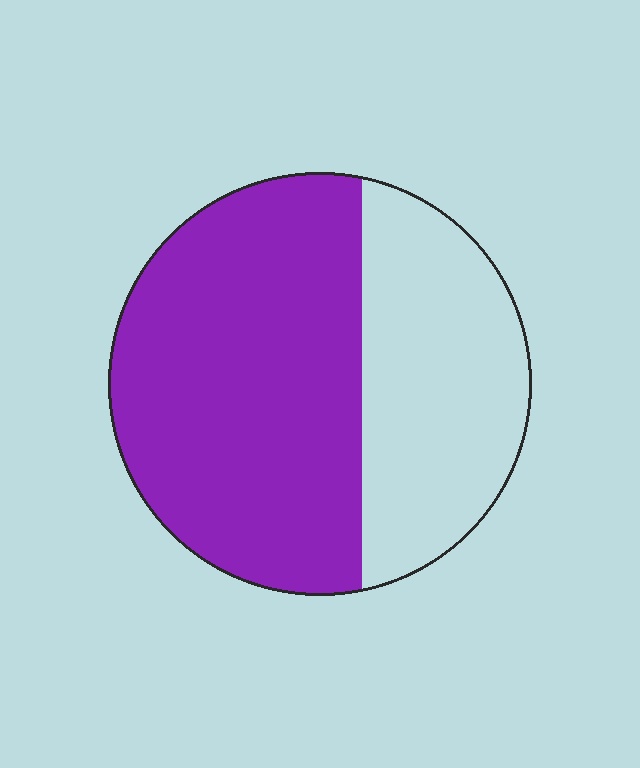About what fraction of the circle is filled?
About five eighths (5/8).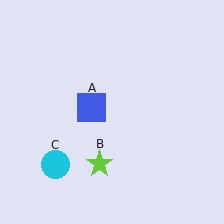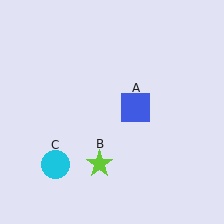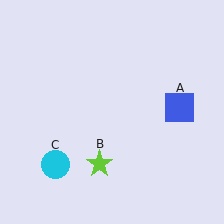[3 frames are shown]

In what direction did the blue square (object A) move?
The blue square (object A) moved right.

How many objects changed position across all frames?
1 object changed position: blue square (object A).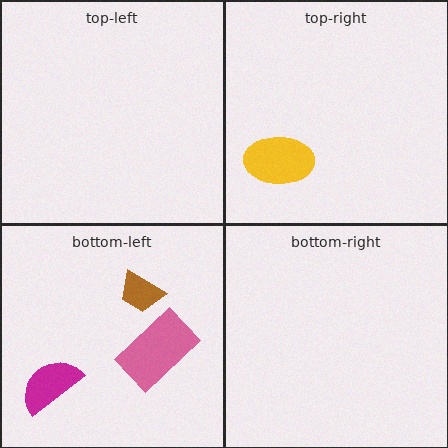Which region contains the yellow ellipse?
The top-right region.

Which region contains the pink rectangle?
The bottom-left region.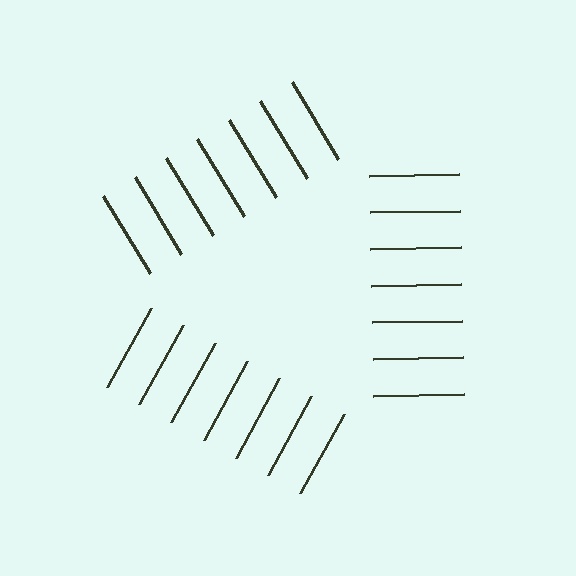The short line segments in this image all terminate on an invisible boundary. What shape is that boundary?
An illusory triangle — the line segments terminate on its edges but no continuous stroke is drawn.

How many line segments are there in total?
21 — 7 along each of the 3 edges.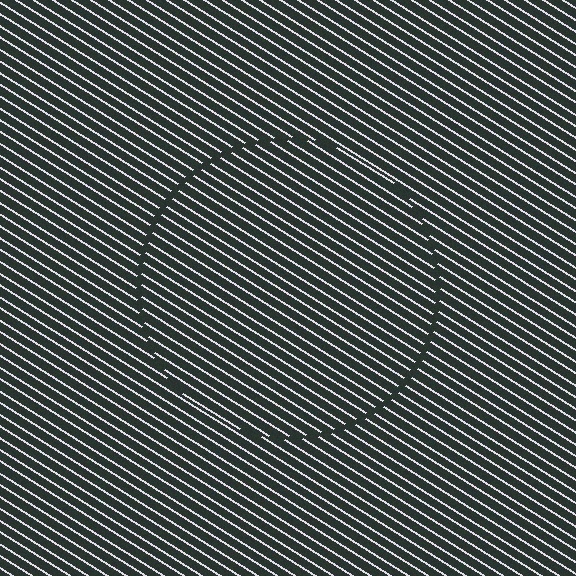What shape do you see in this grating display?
An illusory circle. The interior of the shape contains the same grating, shifted by half a period — the contour is defined by the phase discontinuity where line-ends from the inner and outer gratings abut.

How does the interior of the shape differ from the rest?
The interior of the shape contains the same grating, shifted by half a period — the contour is defined by the phase discontinuity where line-ends from the inner and outer gratings abut.